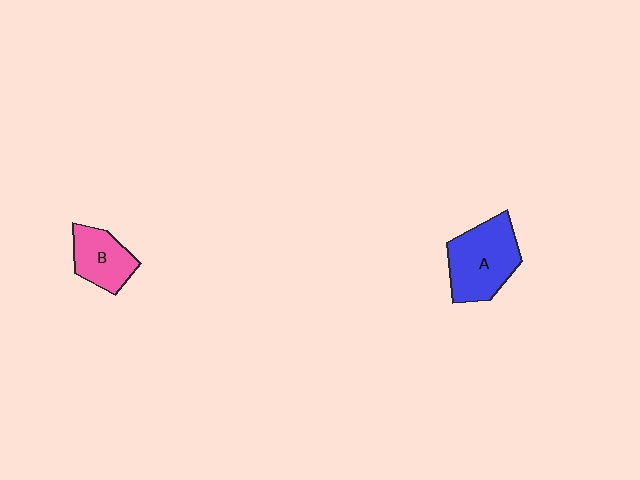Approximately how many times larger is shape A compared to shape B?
Approximately 1.6 times.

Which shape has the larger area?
Shape A (blue).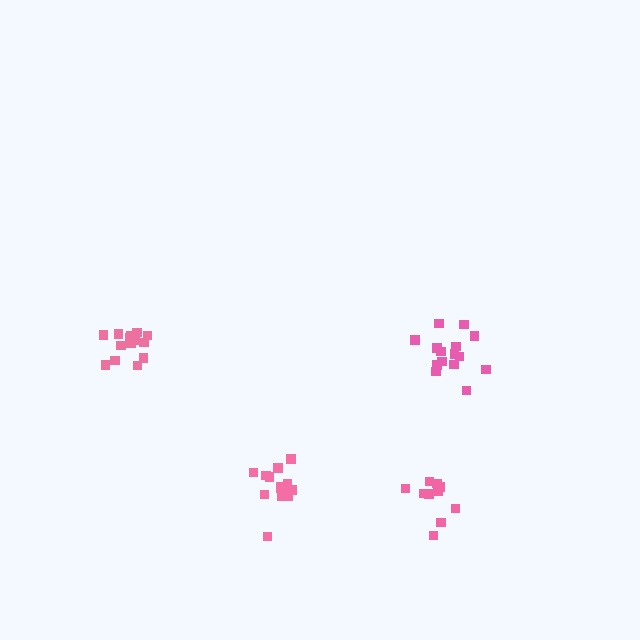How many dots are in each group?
Group 1: 15 dots, Group 2: 15 dots, Group 3: 14 dots, Group 4: 10 dots (54 total).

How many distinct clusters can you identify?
There are 4 distinct clusters.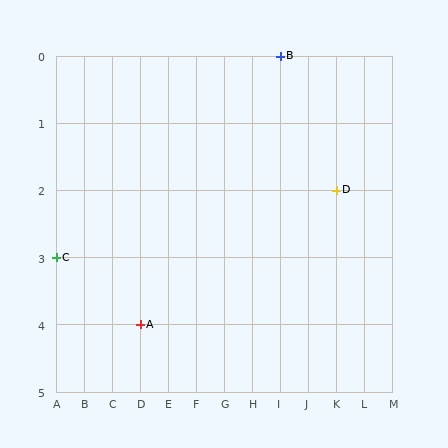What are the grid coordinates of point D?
Point D is at grid coordinates (K, 2).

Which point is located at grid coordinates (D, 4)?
Point A is at (D, 4).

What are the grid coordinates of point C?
Point C is at grid coordinates (A, 3).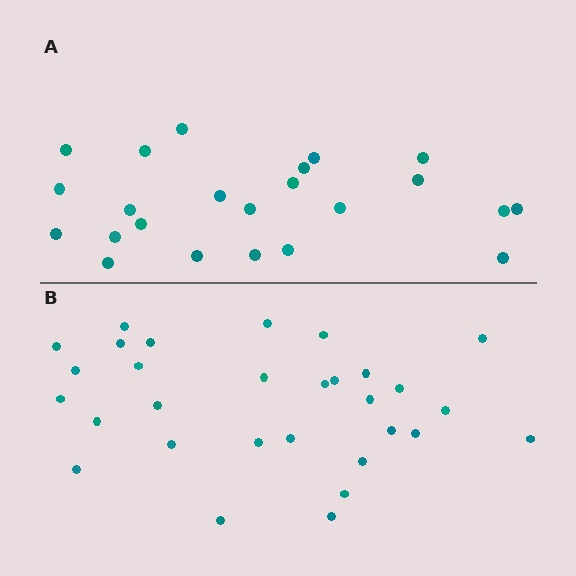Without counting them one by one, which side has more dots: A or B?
Region B (the bottom region) has more dots.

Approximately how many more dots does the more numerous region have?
Region B has roughly 8 or so more dots than region A.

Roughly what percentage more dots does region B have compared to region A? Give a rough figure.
About 30% more.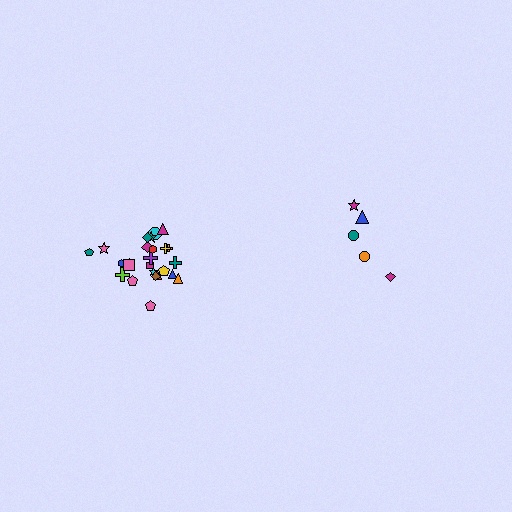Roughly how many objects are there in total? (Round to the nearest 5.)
Roughly 30 objects in total.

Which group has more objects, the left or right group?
The left group.